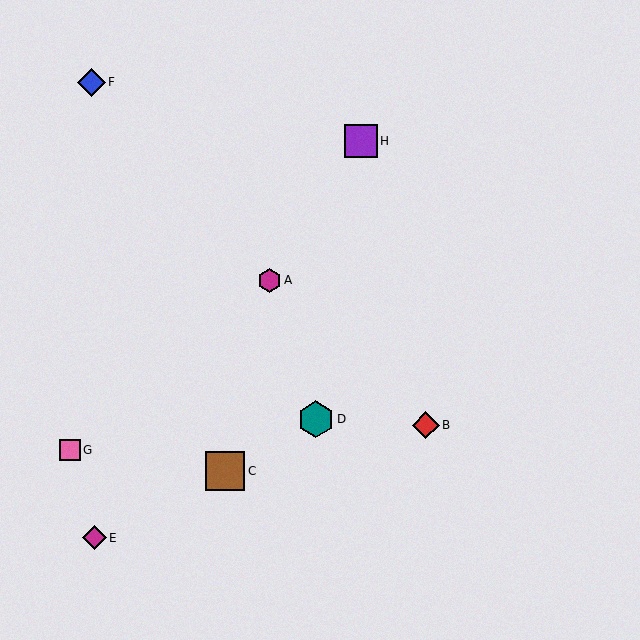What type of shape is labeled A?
Shape A is a magenta hexagon.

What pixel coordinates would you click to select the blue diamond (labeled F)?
Click at (91, 82) to select the blue diamond F.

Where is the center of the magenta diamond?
The center of the magenta diamond is at (94, 538).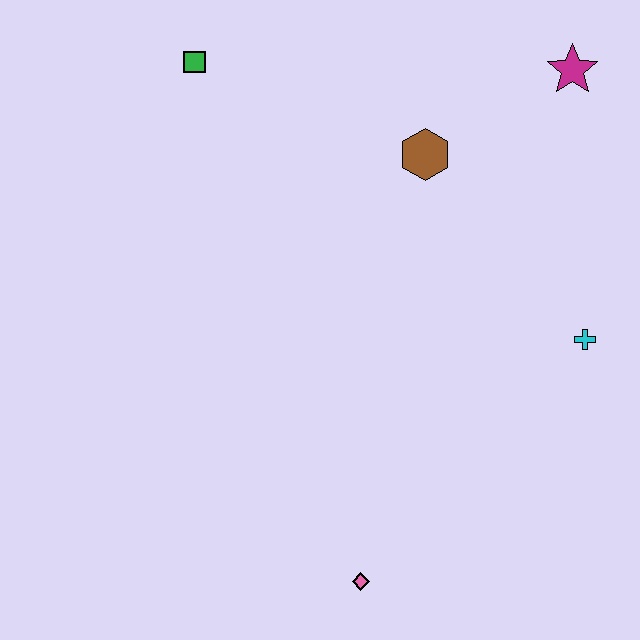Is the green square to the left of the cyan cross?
Yes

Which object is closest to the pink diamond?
The cyan cross is closest to the pink diamond.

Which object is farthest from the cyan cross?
The green square is farthest from the cyan cross.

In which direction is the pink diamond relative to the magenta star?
The pink diamond is below the magenta star.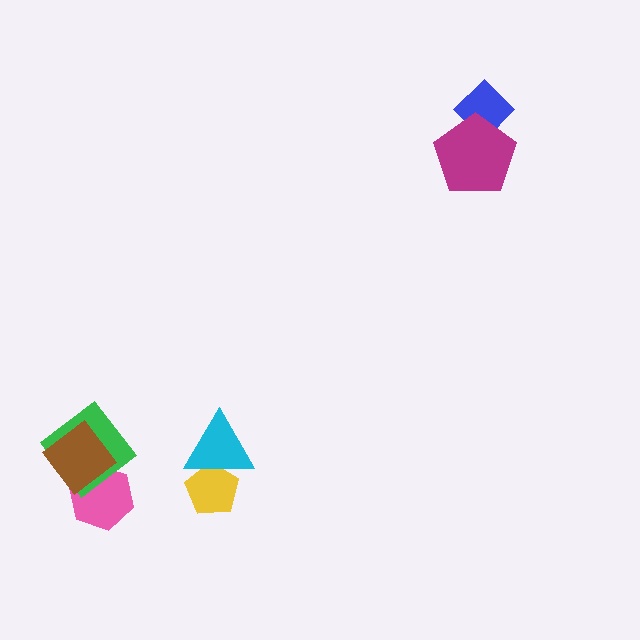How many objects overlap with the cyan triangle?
1 object overlaps with the cyan triangle.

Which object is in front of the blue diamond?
The magenta pentagon is in front of the blue diamond.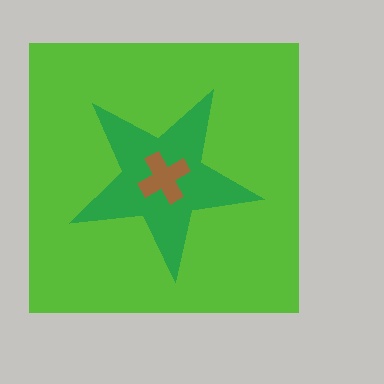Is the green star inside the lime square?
Yes.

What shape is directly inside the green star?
The brown cross.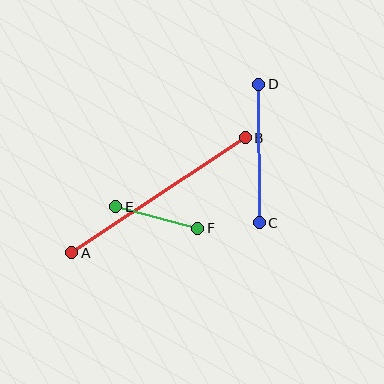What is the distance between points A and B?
The distance is approximately 208 pixels.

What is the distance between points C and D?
The distance is approximately 139 pixels.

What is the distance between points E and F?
The distance is approximately 85 pixels.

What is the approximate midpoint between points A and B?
The midpoint is at approximately (158, 195) pixels.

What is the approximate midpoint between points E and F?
The midpoint is at approximately (157, 217) pixels.